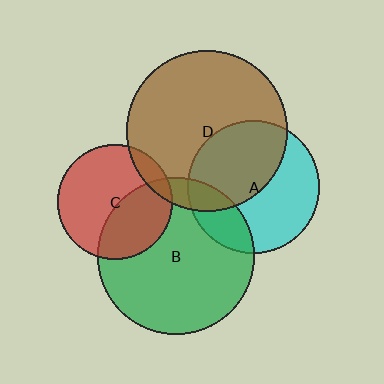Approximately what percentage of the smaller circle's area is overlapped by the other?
Approximately 20%.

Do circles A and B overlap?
Yes.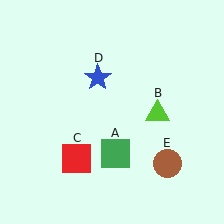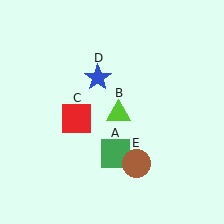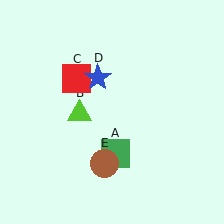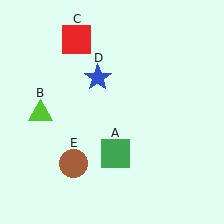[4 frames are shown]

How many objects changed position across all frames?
3 objects changed position: lime triangle (object B), red square (object C), brown circle (object E).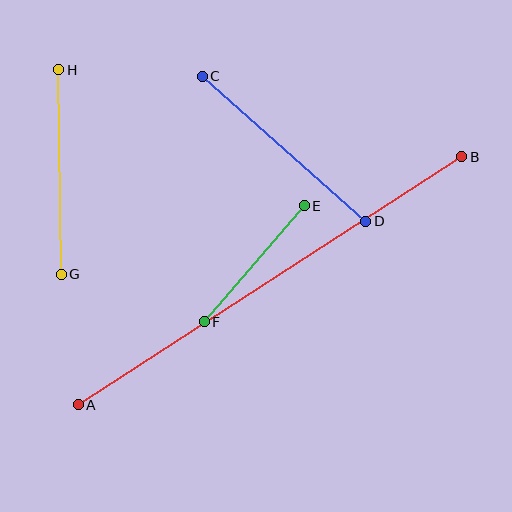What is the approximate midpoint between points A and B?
The midpoint is at approximately (270, 281) pixels.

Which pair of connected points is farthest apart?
Points A and B are farthest apart.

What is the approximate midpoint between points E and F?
The midpoint is at approximately (254, 264) pixels.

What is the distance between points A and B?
The distance is approximately 457 pixels.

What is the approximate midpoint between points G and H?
The midpoint is at approximately (60, 172) pixels.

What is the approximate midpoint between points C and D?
The midpoint is at approximately (284, 149) pixels.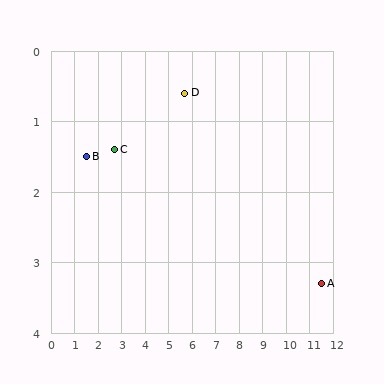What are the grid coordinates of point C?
Point C is at approximately (2.7, 1.4).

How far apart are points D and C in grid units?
Points D and C are about 3.1 grid units apart.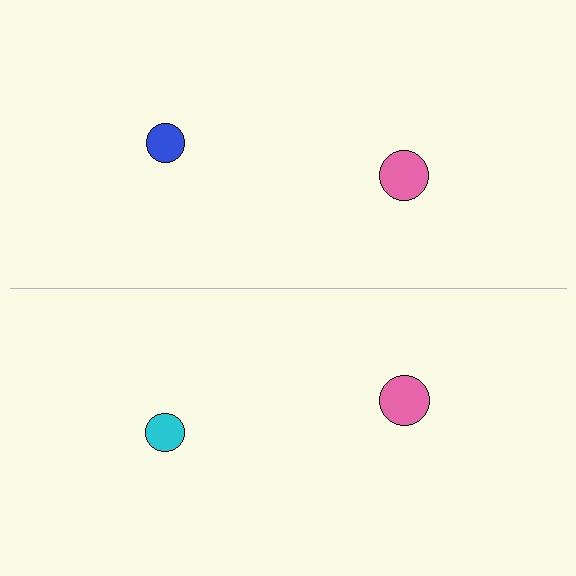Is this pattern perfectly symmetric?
No, the pattern is not perfectly symmetric. The cyan circle on the bottom side breaks the symmetry — its mirror counterpart is blue.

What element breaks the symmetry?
The cyan circle on the bottom side breaks the symmetry — its mirror counterpart is blue.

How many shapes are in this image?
There are 4 shapes in this image.